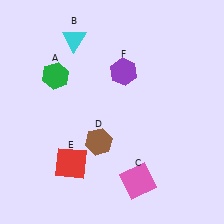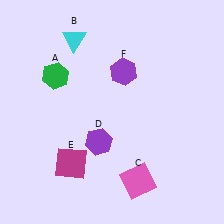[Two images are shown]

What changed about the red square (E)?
In Image 1, E is red. In Image 2, it changed to magenta.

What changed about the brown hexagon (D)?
In Image 1, D is brown. In Image 2, it changed to purple.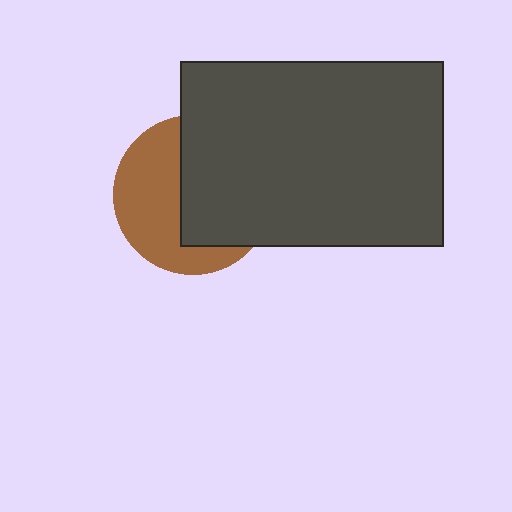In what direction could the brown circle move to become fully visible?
The brown circle could move left. That would shift it out from behind the dark gray rectangle entirely.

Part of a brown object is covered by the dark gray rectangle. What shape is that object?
It is a circle.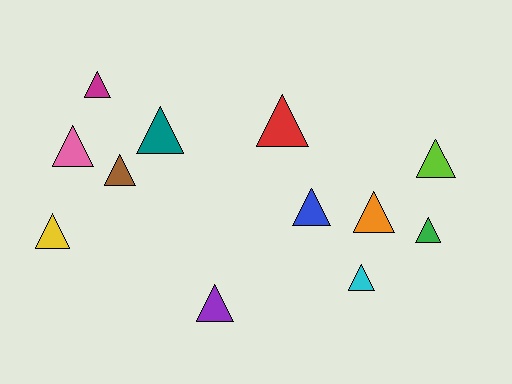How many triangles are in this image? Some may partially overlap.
There are 12 triangles.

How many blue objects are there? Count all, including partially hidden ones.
There is 1 blue object.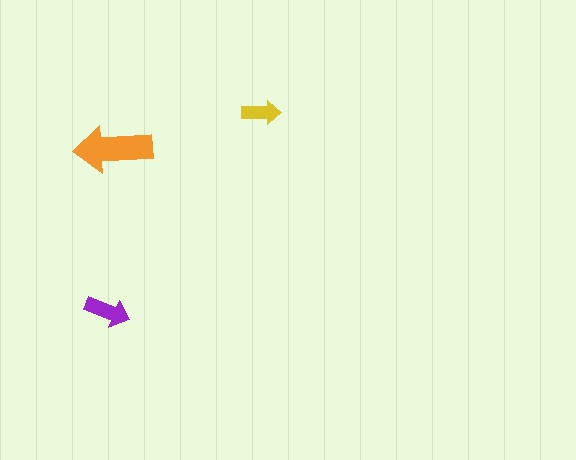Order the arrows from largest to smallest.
the orange one, the purple one, the yellow one.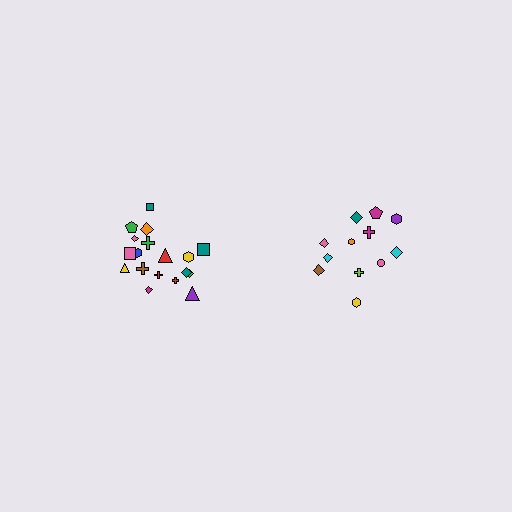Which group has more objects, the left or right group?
The left group.